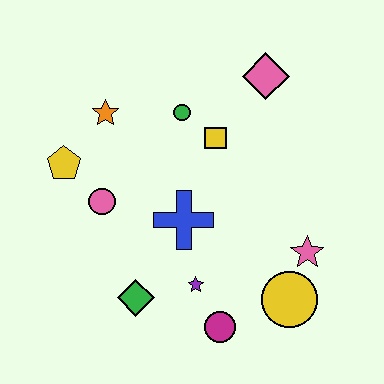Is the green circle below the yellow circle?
No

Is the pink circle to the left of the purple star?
Yes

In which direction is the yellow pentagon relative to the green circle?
The yellow pentagon is to the left of the green circle.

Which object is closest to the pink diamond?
The yellow square is closest to the pink diamond.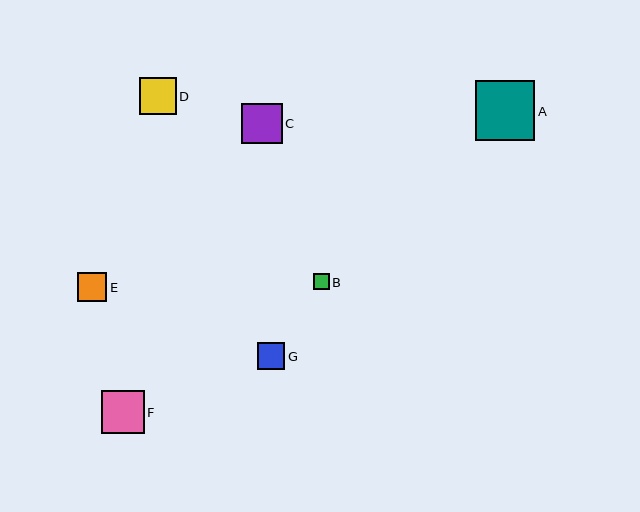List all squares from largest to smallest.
From largest to smallest: A, F, C, D, E, G, B.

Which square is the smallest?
Square B is the smallest with a size of approximately 16 pixels.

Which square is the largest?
Square A is the largest with a size of approximately 60 pixels.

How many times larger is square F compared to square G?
Square F is approximately 1.6 times the size of square G.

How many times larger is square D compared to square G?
Square D is approximately 1.4 times the size of square G.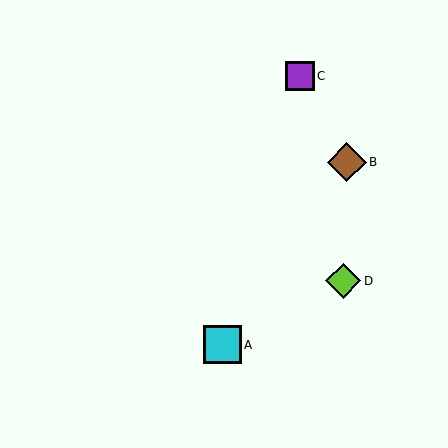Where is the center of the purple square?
The center of the purple square is at (300, 76).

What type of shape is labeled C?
Shape C is a purple square.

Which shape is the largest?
The brown diamond (labeled B) is the largest.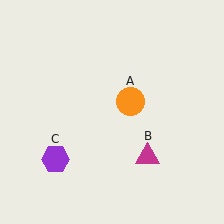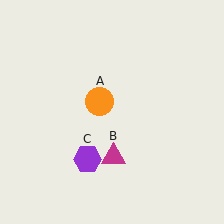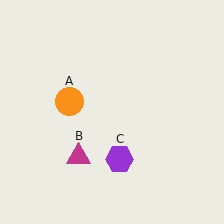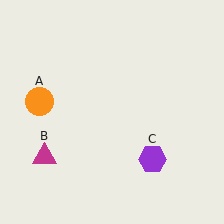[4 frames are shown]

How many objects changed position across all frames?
3 objects changed position: orange circle (object A), magenta triangle (object B), purple hexagon (object C).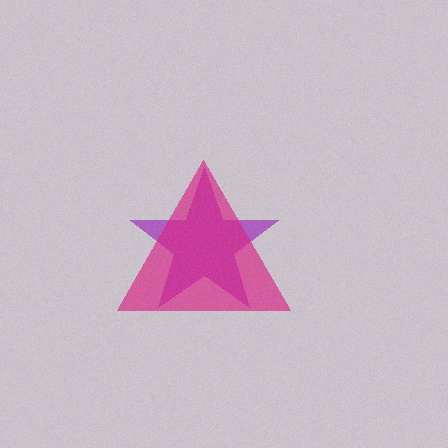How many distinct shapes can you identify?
There are 2 distinct shapes: a purple star, a magenta triangle.